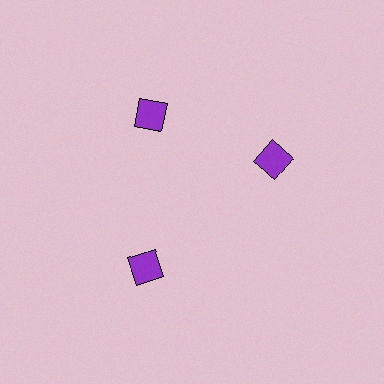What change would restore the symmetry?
The symmetry would be restored by rotating it back into even spacing with its neighbors so that all 3 squares sit at equal angles and equal distance from the center.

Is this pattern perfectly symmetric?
No. The 3 purple squares are arranged in a ring, but one element near the 3 o'clock position is rotated out of alignment along the ring, breaking the 3-fold rotational symmetry.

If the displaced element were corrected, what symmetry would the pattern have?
It would have 3-fold rotational symmetry — the pattern would map onto itself every 120 degrees.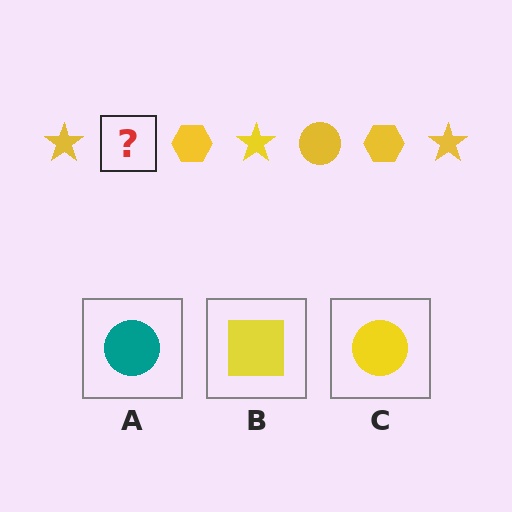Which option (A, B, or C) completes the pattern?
C.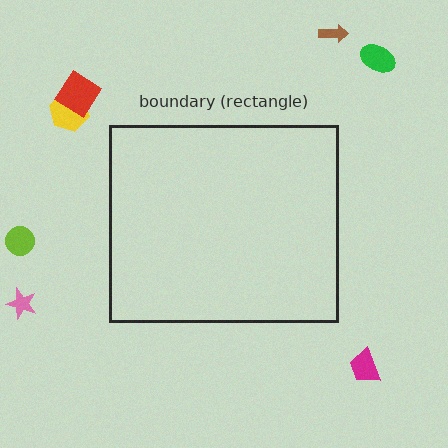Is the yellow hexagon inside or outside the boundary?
Outside.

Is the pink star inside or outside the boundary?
Outside.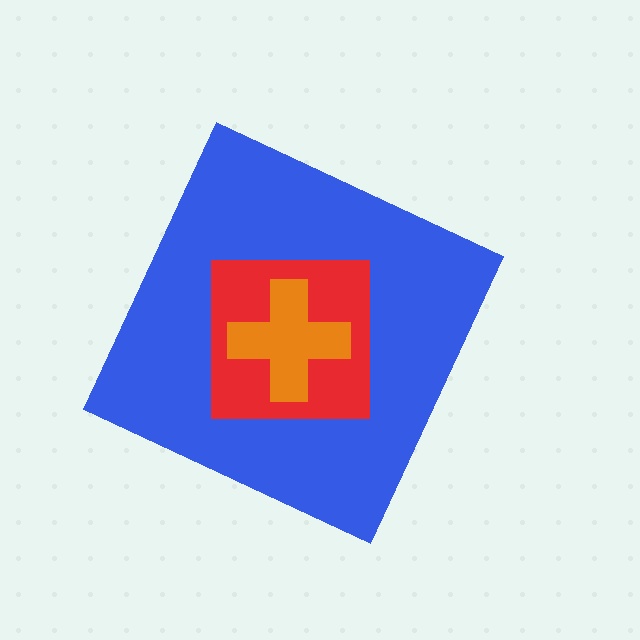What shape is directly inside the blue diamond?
The red square.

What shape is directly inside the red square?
The orange cross.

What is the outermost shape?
The blue diamond.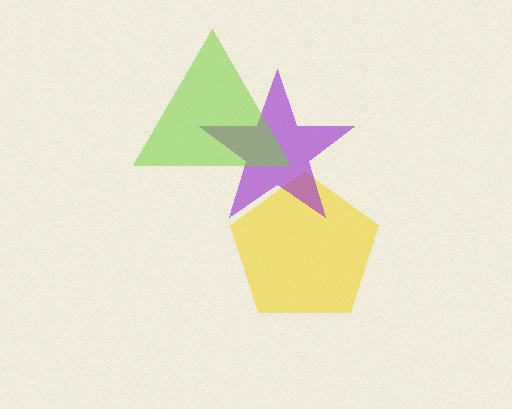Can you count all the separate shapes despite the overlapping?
Yes, there are 3 separate shapes.